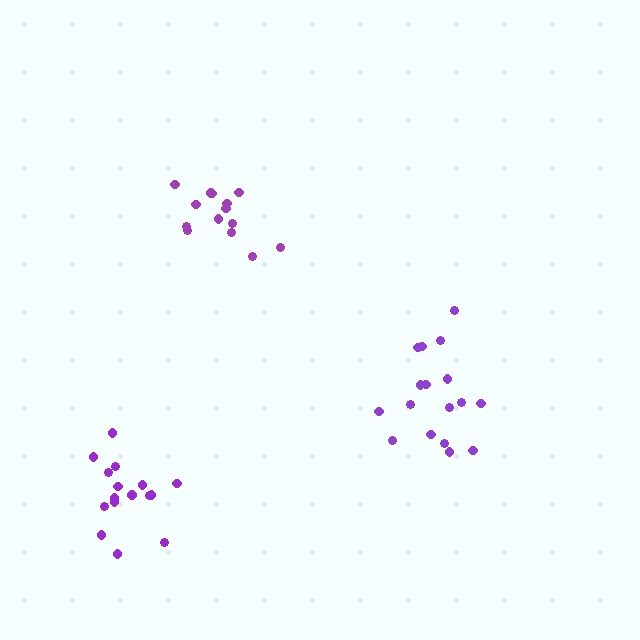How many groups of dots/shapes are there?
There are 3 groups.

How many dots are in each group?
Group 1: 16 dots, Group 2: 14 dots, Group 3: 17 dots (47 total).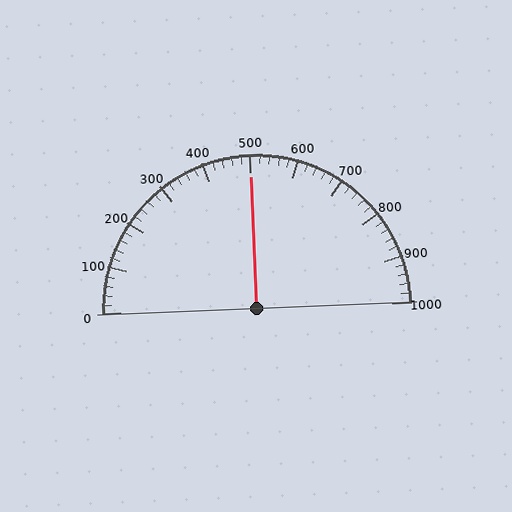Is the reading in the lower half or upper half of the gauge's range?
The reading is in the upper half of the range (0 to 1000).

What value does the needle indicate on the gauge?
The needle indicates approximately 500.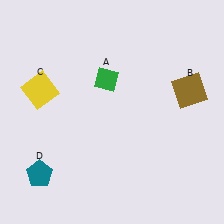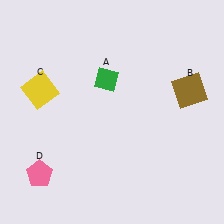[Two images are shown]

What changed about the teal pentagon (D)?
In Image 1, D is teal. In Image 2, it changed to pink.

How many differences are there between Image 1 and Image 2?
There is 1 difference between the two images.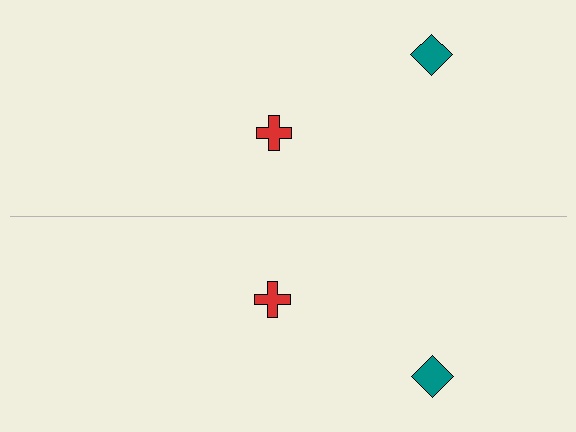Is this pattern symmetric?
Yes, this pattern has bilateral (reflection) symmetry.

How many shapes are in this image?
There are 4 shapes in this image.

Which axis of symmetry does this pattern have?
The pattern has a horizontal axis of symmetry running through the center of the image.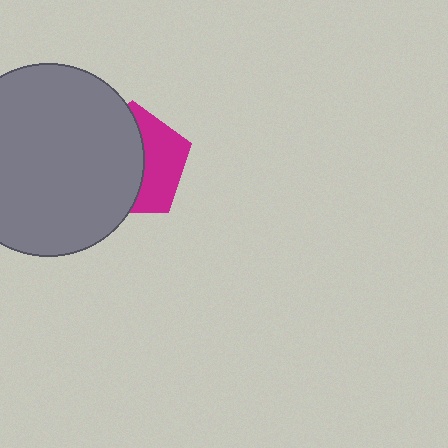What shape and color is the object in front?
The object in front is a gray circle.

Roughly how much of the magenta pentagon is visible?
A small part of it is visible (roughly 42%).